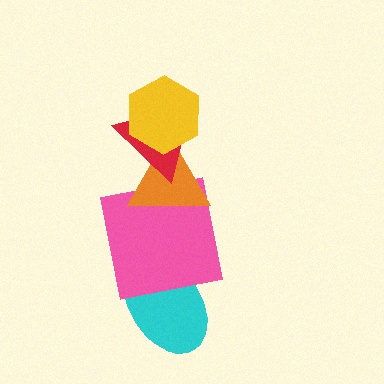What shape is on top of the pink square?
The orange triangle is on top of the pink square.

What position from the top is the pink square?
The pink square is 4th from the top.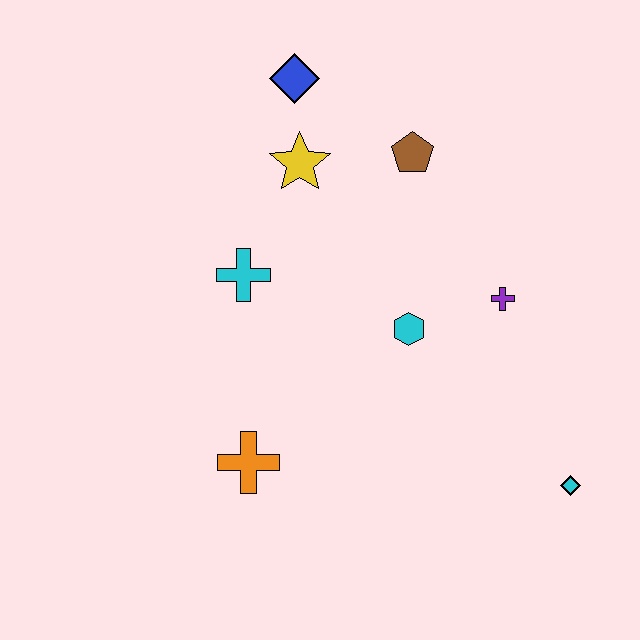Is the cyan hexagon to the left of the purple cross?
Yes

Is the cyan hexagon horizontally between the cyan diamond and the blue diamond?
Yes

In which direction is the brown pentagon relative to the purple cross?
The brown pentagon is above the purple cross.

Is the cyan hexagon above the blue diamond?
No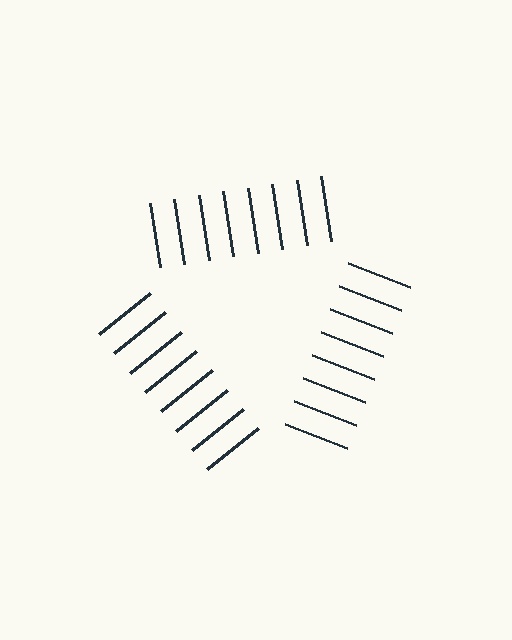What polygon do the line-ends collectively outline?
An illusory triangle — the line segments terminate on its edges but no continuous stroke is drawn.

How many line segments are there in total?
24 — 8 along each of the 3 edges.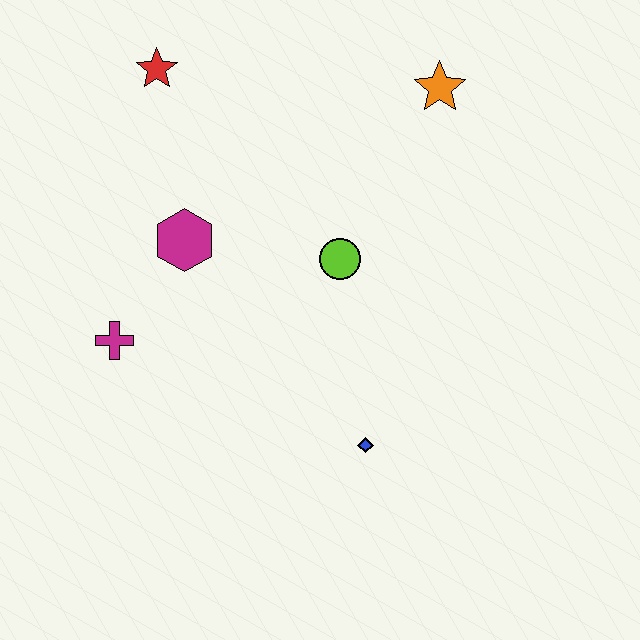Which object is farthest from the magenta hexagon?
The orange star is farthest from the magenta hexagon.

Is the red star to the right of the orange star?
No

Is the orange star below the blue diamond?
No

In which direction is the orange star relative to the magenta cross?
The orange star is to the right of the magenta cross.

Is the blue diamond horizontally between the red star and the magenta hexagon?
No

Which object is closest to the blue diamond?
The lime circle is closest to the blue diamond.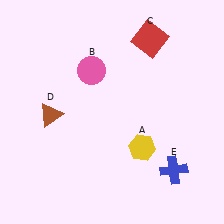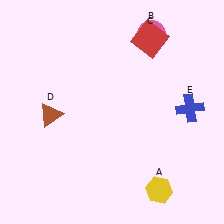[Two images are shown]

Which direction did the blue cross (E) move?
The blue cross (E) moved up.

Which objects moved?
The objects that moved are: the yellow hexagon (A), the pink circle (B), the blue cross (E).